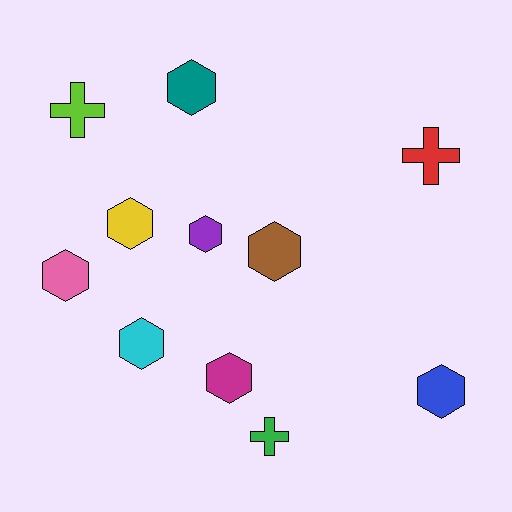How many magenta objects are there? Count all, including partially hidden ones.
There is 1 magenta object.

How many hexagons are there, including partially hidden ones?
There are 8 hexagons.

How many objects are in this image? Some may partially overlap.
There are 11 objects.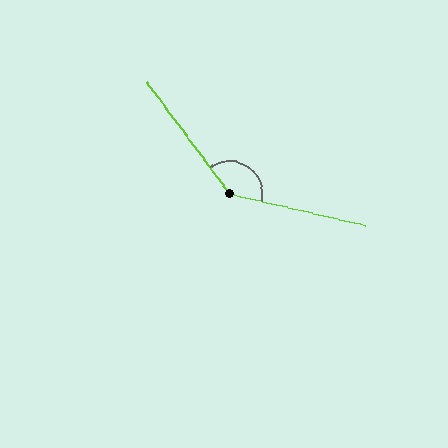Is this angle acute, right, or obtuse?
It is obtuse.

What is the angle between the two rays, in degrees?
Approximately 139 degrees.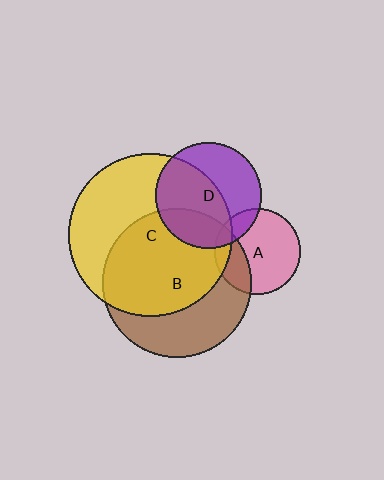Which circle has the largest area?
Circle C (yellow).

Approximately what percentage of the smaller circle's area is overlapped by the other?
Approximately 10%.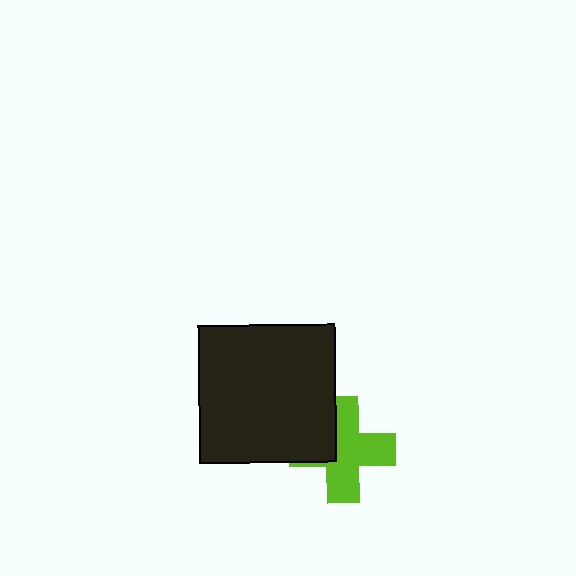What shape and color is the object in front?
The object in front is a black square.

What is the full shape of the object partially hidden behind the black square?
The partially hidden object is a lime cross.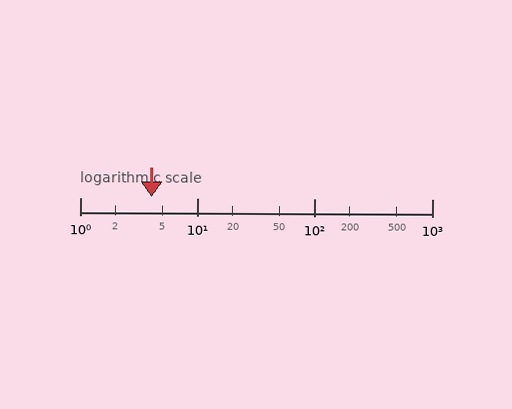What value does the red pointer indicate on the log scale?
The pointer indicates approximately 4.1.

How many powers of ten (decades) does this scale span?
The scale spans 3 decades, from 1 to 1000.